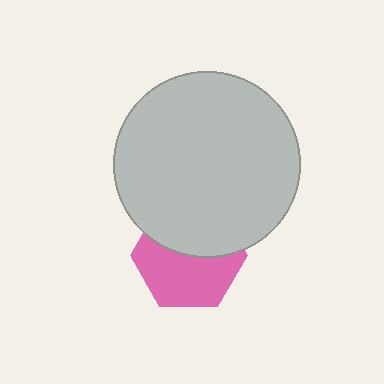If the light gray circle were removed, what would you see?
You would see the complete pink hexagon.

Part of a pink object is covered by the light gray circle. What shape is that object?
It is a hexagon.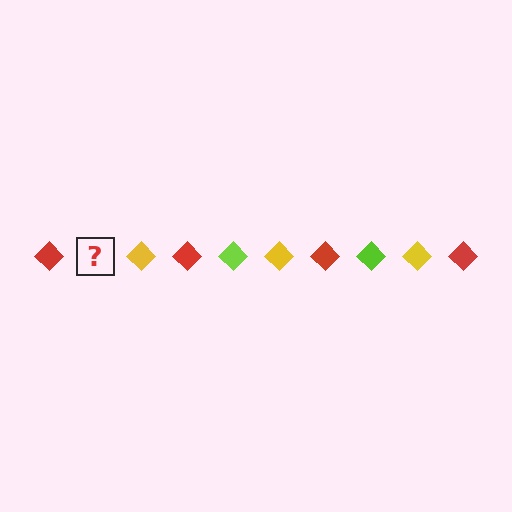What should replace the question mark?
The question mark should be replaced with a lime diamond.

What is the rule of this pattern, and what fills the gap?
The rule is that the pattern cycles through red, lime, yellow diamonds. The gap should be filled with a lime diamond.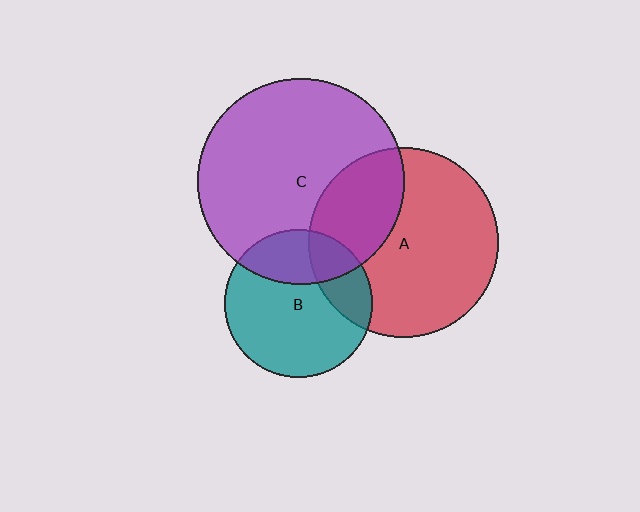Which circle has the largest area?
Circle C (purple).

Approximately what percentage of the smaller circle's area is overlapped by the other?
Approximately 20%.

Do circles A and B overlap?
Yes.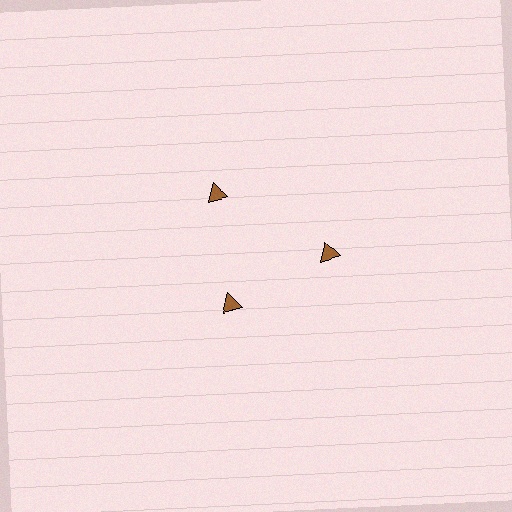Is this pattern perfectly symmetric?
No. The 3 brown triangles are arranged in a ring, but one element near the 7 o'clock position is pulled inward toward the center, breaking the 3-fold rotational symmetry.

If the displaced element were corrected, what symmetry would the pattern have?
It would have 3-fold rotational symmetry — the pattern would map onto itself every 120 degrees.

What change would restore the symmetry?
The symmetry would be restored by moving it outward, back onto the ring so that all 3 triangles sit at equal angles and equal distance from the center.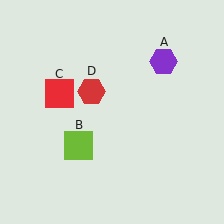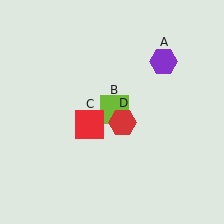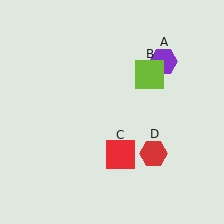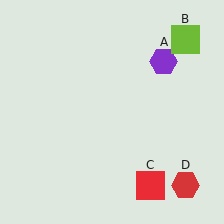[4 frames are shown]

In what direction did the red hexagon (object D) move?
The red hexagon (object D) moved down and to the right.